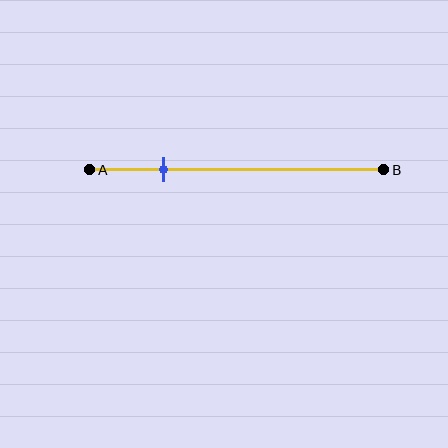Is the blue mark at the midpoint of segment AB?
No, the mark is at about 25% from A, not at the 50% midpoint.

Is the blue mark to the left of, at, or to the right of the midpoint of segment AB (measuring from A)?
The blue mark is to the left of the midpoint of segment AB.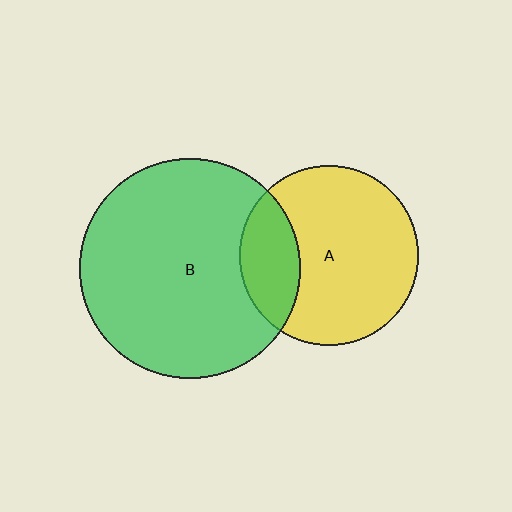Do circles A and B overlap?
Yes.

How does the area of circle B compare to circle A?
Approximately 1.5 times.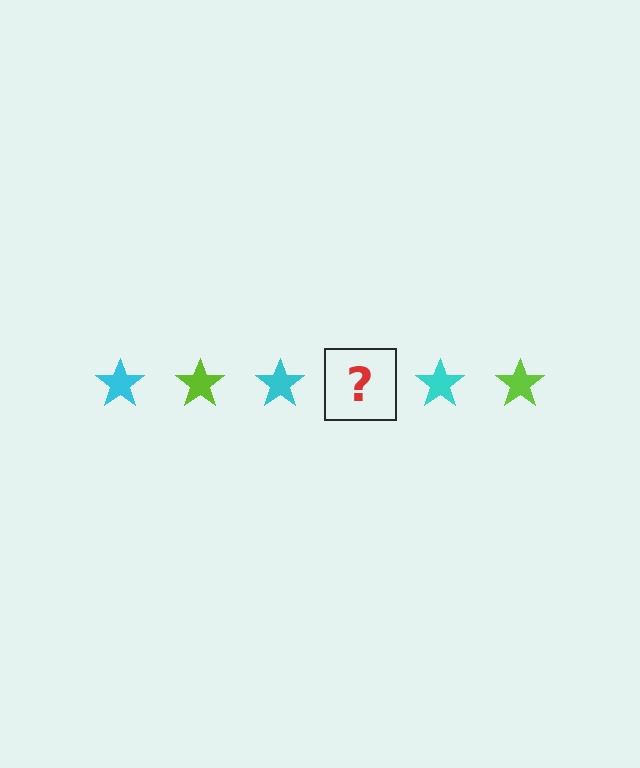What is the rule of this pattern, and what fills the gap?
The rule is that the pattern cycles through cyan, lime stars. The gap should be filled with a lime star.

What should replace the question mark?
The question mark should be replaced with a lime star.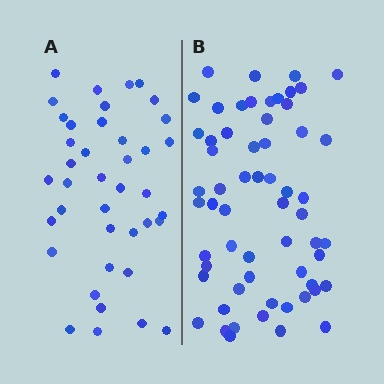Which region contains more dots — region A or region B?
Region B (the right region) has more dots.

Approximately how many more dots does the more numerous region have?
Region B has approximately 20 more dots than region A.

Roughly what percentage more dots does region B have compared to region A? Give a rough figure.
About 50% more.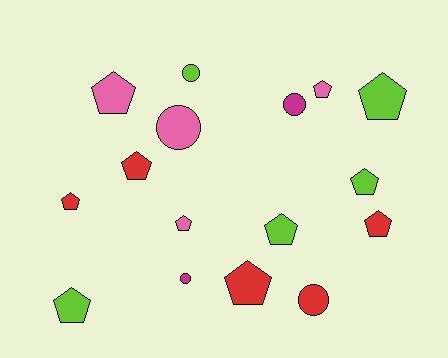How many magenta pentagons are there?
There are no magenta pentagons.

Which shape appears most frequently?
Pentagon, with 11 objects.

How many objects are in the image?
There are 16 objects.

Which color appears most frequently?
Lime, with 5 objects.